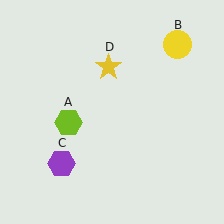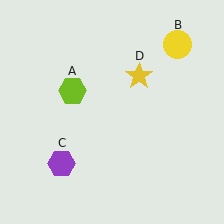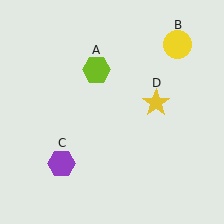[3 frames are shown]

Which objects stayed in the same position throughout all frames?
Yellow circle (object B) and purple hexagon (object C) remained stationary.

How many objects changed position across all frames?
2 objects changed position: lime hexagon (object A), yellow star (object D).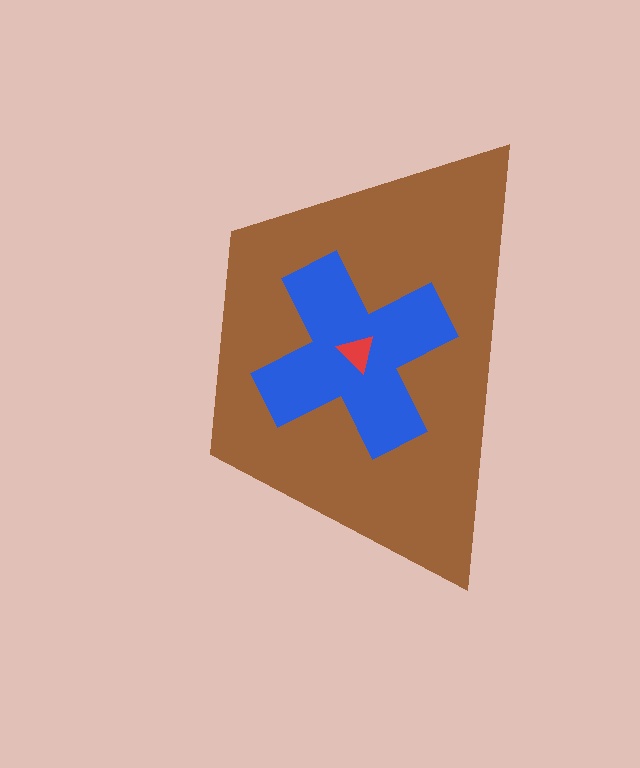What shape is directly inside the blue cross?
The red triangle.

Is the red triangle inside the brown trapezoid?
Yes.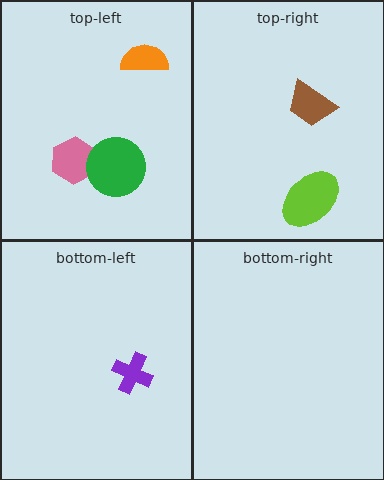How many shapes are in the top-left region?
3.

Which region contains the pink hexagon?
The top-left region.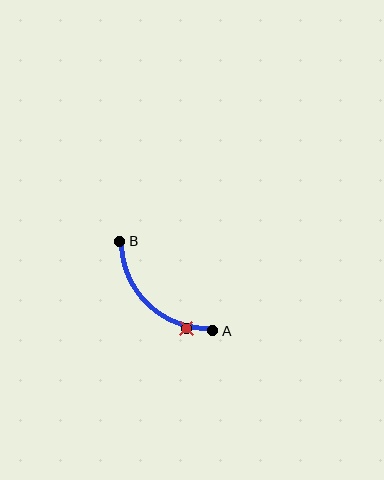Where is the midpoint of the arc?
The arc midpoint is the point on the curve farthest from the straight line joining A and B. It sits below and to the left of that line.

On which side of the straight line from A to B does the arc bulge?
The arc bulges below and to the left of the straight line connecting A and B.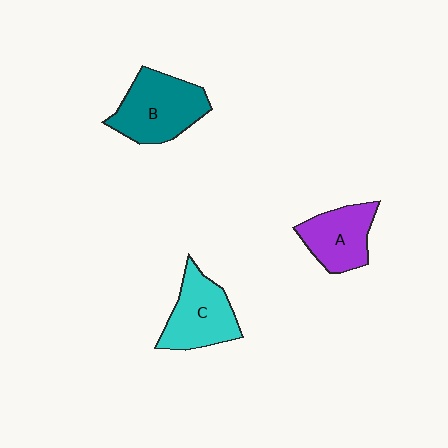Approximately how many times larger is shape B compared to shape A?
Approximately 1.3 times.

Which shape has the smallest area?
Shape A (purple).